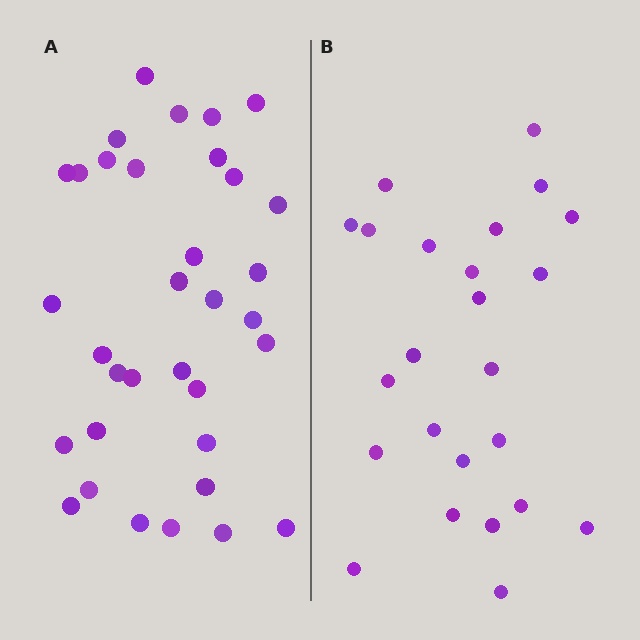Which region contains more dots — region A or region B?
Region A (the left region) has more dots.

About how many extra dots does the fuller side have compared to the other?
Region A has roughly 10 or so more dots than region B.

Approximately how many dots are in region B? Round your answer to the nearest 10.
About 20 dots. (The exact count is 24, which rounds to 20.)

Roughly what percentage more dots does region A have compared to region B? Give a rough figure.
About 40% more.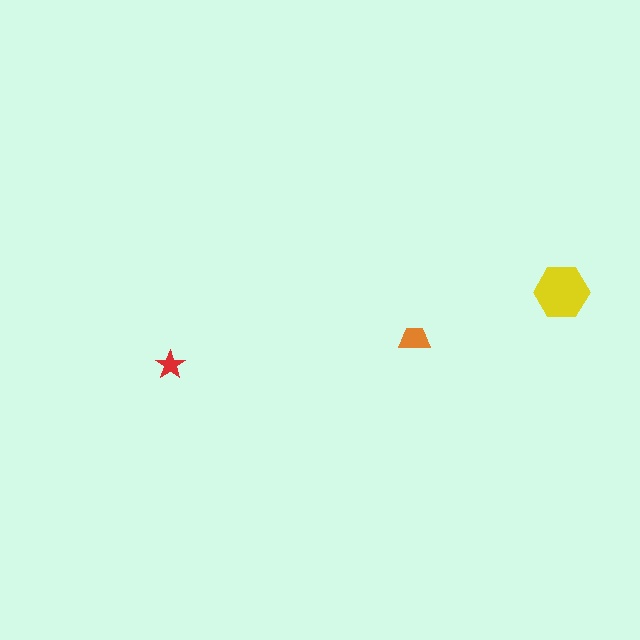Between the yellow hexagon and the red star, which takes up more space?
The yellow hexagon.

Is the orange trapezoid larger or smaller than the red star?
Larger.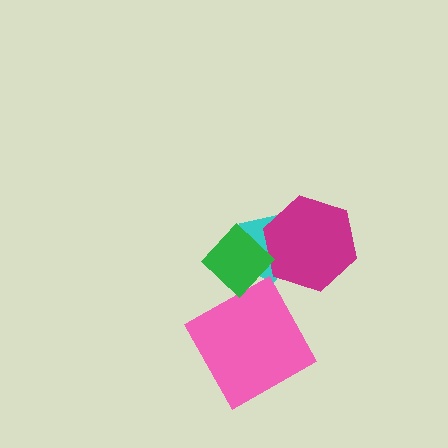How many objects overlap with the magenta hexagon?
2 objects overlap with the magenta hexagon.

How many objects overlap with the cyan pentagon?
2 objects overlap with the cyan pentagon.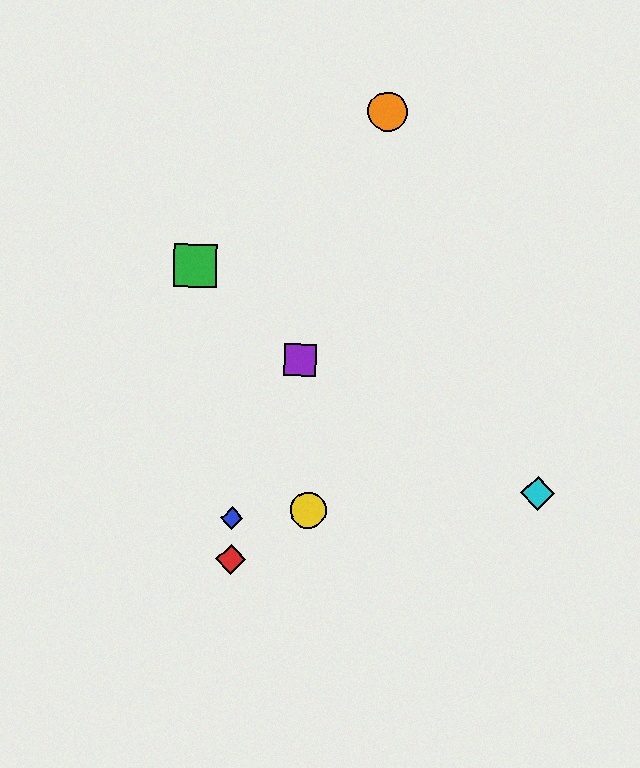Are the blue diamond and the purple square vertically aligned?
No, the blue diamond is at x≈232 and the purple square is at x≈300.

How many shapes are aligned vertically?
2 shapes (the red diamond, the blue diamond) are aligned vertically.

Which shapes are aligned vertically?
The red diamond, the blue diamond are aligned vertically.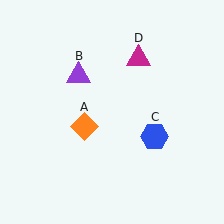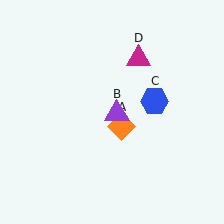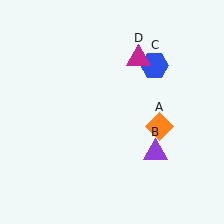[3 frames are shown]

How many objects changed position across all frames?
3 objects changed position: orange diamond (object A), purple triangle (object B), blue hexagon (object C).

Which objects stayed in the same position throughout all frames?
Magenta triangle (object D) remained stationary.